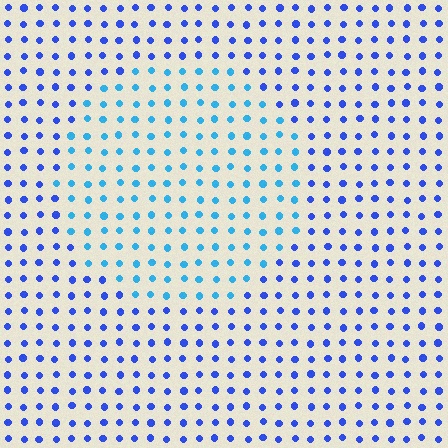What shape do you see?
I see a circle.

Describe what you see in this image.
The image is filled with small blue elements in a uniform arrangement. A circle-shaped region is visible where the elements are tinted to a slightly different hue, forming a subtle color boundary.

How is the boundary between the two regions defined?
The boundary is defined purely by a slight shift in hue (about 33 degrees). Spacing, size, and orientation are identical on both sides.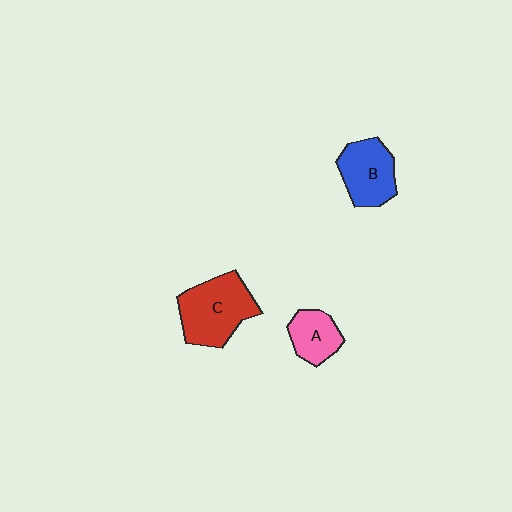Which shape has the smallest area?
Shape A (pink).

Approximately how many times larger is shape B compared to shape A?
Approximately 1.4 times.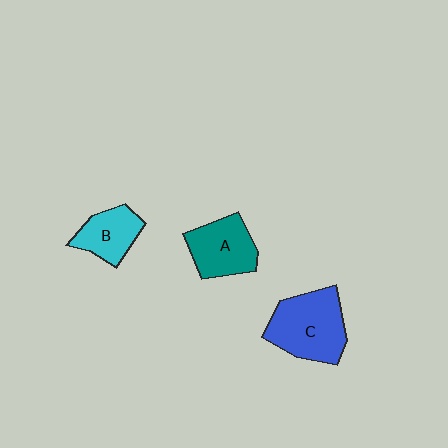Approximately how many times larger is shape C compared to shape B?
Approximately 1.7 times.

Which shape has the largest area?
Shape C (blue).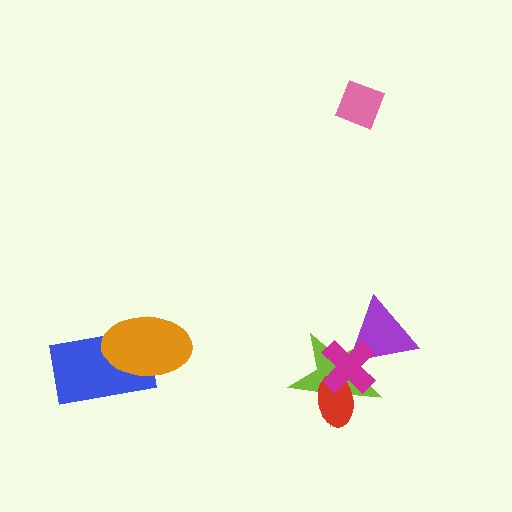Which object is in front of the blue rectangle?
The orange ellipse is in front of the blue rectangle.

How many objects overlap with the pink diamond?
0 objects overlap with the pink diamond.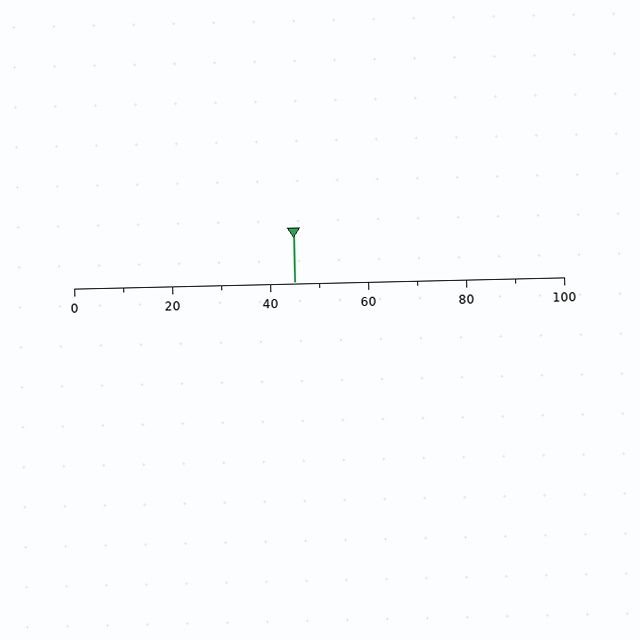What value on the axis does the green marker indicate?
The marker indicates approximately 45.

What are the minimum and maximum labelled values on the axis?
The axis runs from 0 to 100.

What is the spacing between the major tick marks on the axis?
The major ticks are spaced 20 apart.